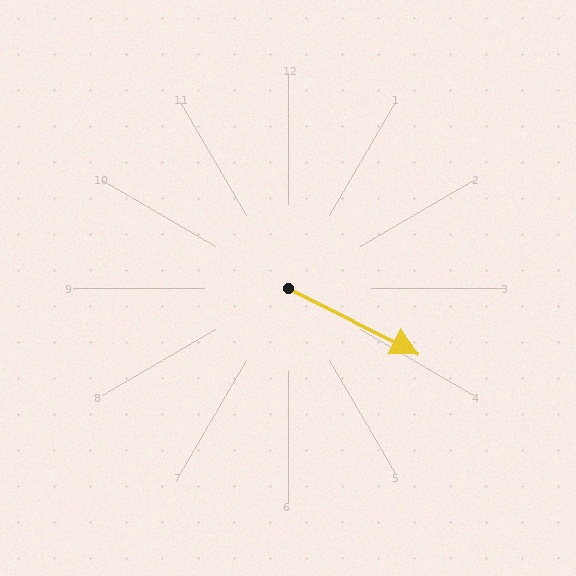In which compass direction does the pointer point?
Southeast.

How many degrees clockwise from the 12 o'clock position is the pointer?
Approximately 117 degrees.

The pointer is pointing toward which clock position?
Roughly 4 o'clock.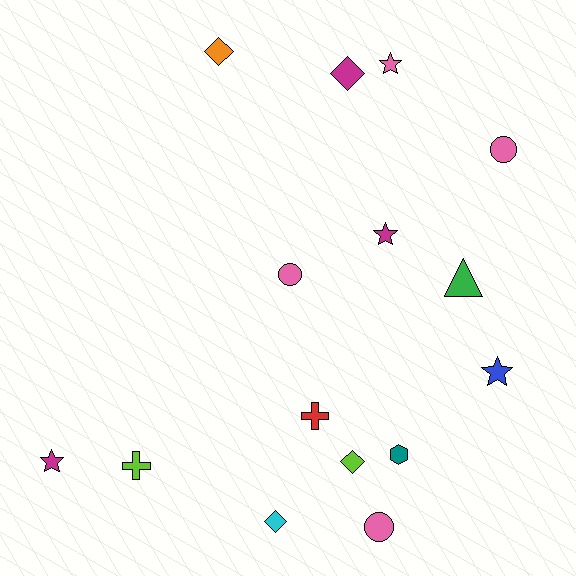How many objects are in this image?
There are 15 objects.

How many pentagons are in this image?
There are no pentagons.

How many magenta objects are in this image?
There are 3 magenta objects.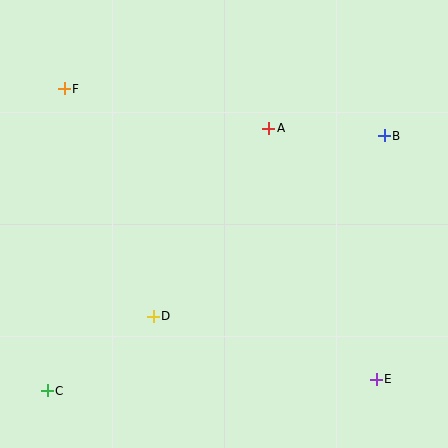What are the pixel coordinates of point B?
Point B is at (384, 136).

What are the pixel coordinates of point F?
Point F is at (64, 89).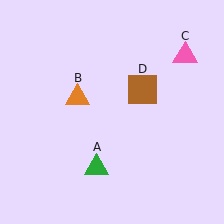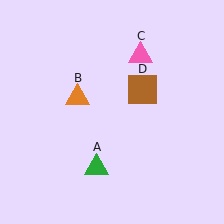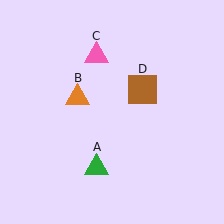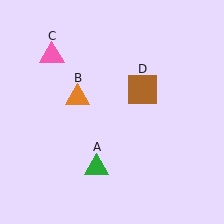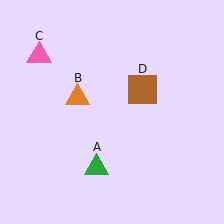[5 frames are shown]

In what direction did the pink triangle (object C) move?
The pink triangle (object C) moved left.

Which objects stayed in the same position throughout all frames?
Green triangle (object A) and orange triangle (object B) and brown square (object D) remained stationary.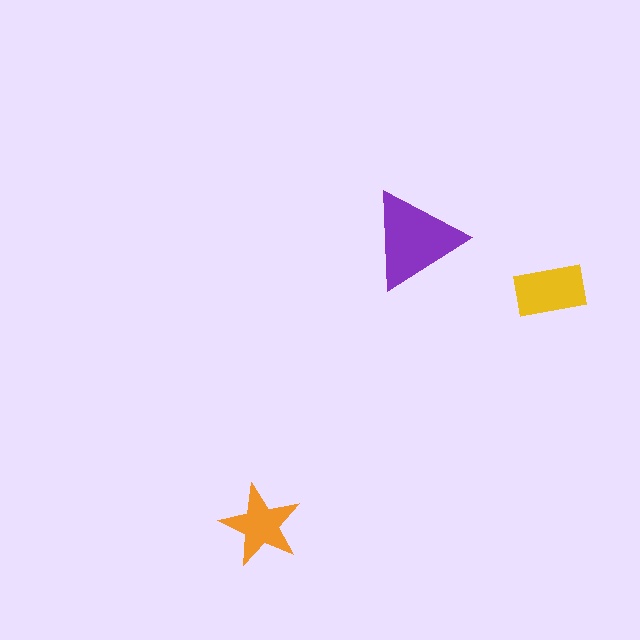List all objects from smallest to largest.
The orange star, the yellow rectangle, the purple triangle.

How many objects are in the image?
There are 3 objects in the image.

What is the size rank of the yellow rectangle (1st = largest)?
2nd.